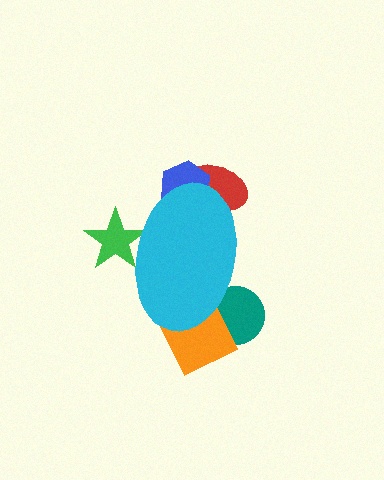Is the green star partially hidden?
Yes, the green star is partially hidden behind the cyan ellipse.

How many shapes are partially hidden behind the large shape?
5 shapes are partially hidden.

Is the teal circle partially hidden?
Yes, the teal circle is partially hidden behind the cyan ellipse.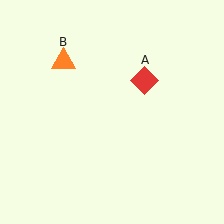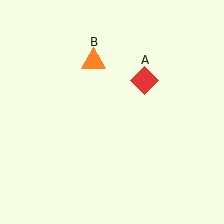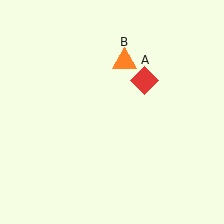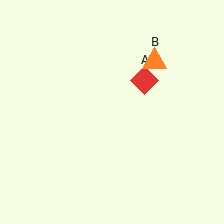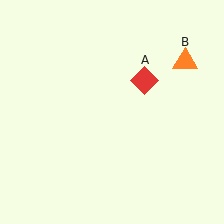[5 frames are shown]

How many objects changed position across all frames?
1 object changed position: orange triangle (object B).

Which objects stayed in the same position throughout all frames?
Red diamond (object A) remained stationary.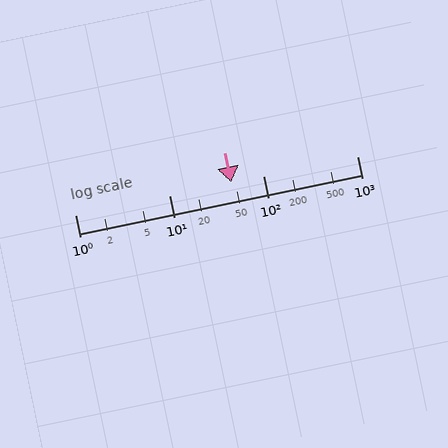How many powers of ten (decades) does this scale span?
The scale spans 3 decades, from 1 to 1000.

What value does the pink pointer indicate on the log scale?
The pointer indicates approximately 46.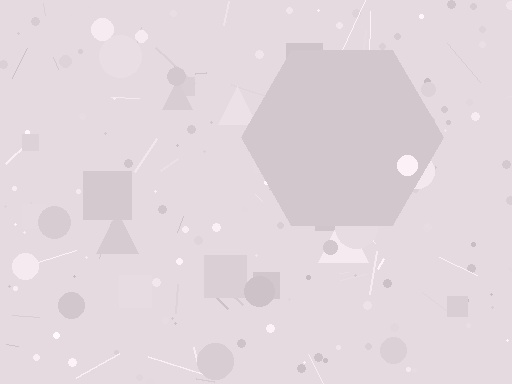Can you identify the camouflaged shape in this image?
The camouflaged shape is a hexagon.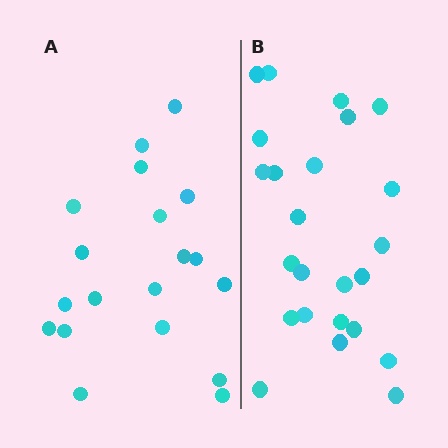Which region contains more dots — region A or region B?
Region B (the right region) has more dots.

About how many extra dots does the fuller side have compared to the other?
Region B has about 5 more dots than region A.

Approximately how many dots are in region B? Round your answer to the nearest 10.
About 20 dots. (The exact count is 24, which rounds to 20.)